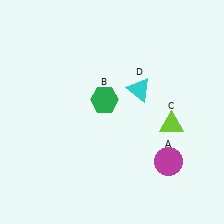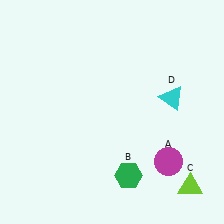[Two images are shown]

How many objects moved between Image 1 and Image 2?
3 objects moved between the two images.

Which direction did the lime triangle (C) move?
The lime triangle (C) moved down.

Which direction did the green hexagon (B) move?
The green hexagon (B) moved down.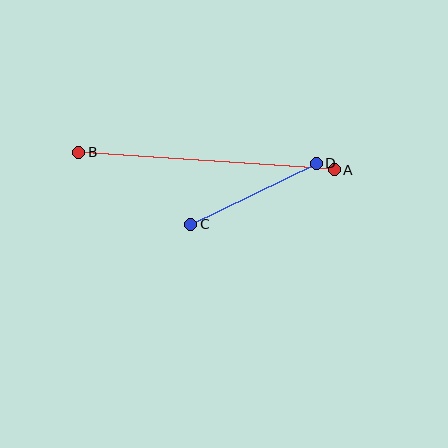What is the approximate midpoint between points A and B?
The midpoint is at approximately (207, 161) pixels.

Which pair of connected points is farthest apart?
Points A and B are farthest apart.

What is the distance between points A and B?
The distance is approximately 256 pixels.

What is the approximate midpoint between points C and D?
The midpoint is at approximately (253, 194) pixels.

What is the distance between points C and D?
The distance is approximately 140 pixels.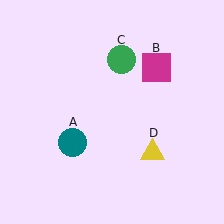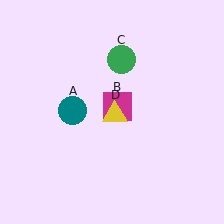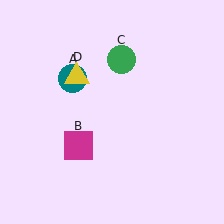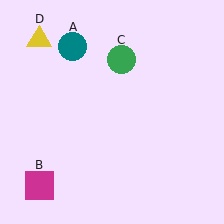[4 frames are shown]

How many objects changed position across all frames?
3 objects changed position: teal circle (object A), magenta square (object B), yellow triangle (object D).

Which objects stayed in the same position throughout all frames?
Green circle (object C) remained stationary.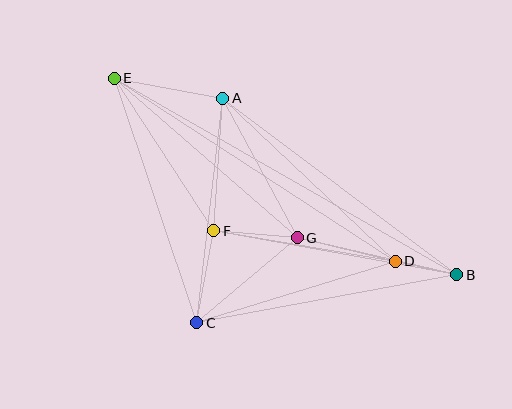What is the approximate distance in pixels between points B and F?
The distance between B and F is approximately 247 pixels.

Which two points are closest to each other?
Points B and D are closest to each other.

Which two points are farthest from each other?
Points B and E are farthest from each other.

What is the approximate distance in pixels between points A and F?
The distance between A and F is approximately 133 pixels.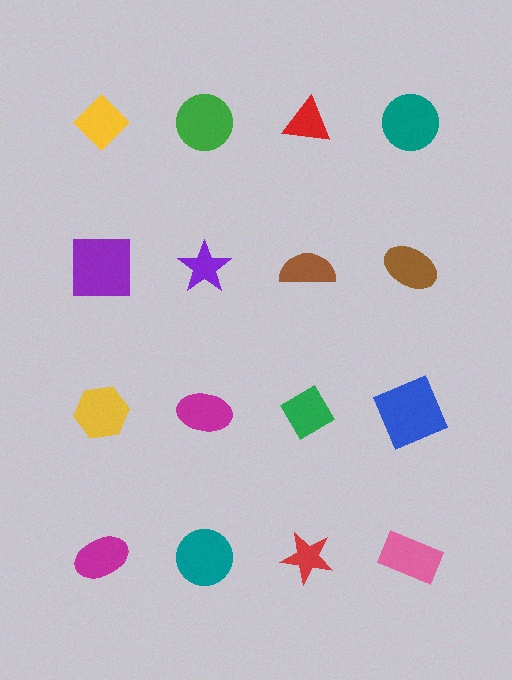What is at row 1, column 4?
A teal circle.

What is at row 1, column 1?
A yellow diamond.